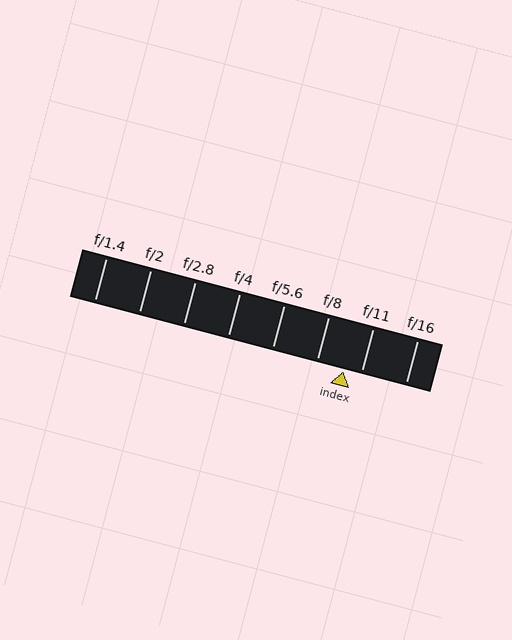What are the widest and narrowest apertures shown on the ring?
The widest aperture shown is f/1.4 and the narrowest is f/16.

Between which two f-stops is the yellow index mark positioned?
The index mark is between f/8 and f/11.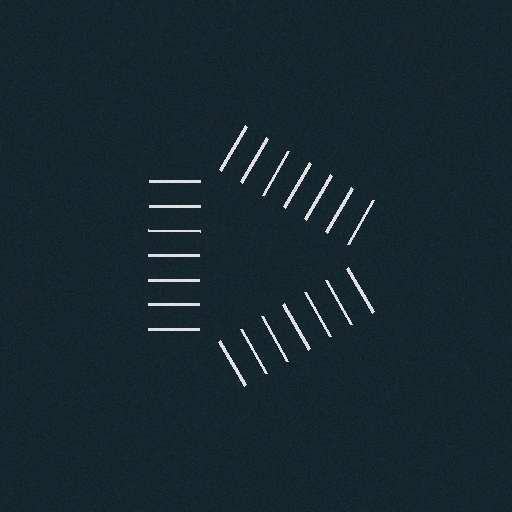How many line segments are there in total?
21 — 7 along each of the 3 edges.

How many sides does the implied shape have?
3 sides — the line-ends trace a triangle.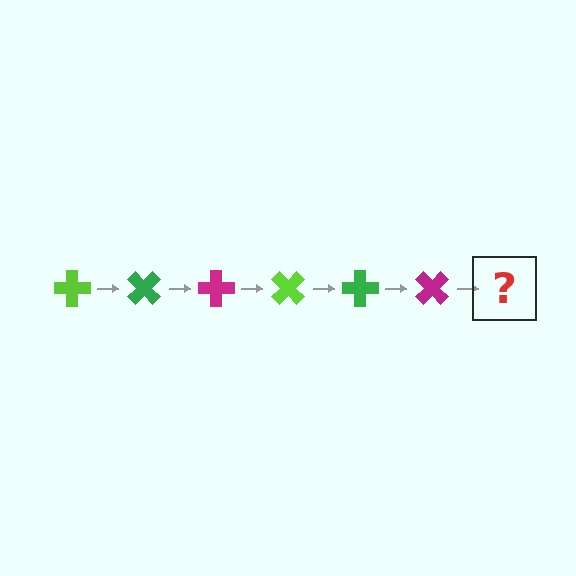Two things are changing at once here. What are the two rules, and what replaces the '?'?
The two rules are that it rotates 45 degrees each step and the color cycles through lime, green, and magenta. The '?' should be a lime cross, rotated 270 degrees from the start.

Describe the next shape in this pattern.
It should be a lime cross, rotated 270 degrees from the start.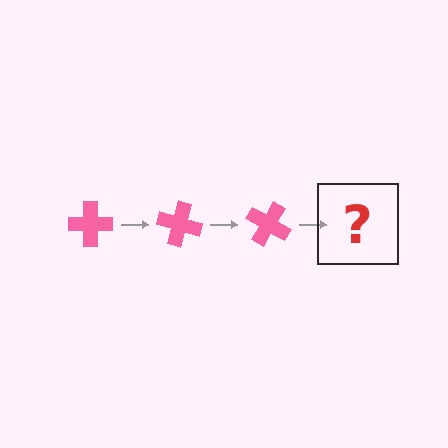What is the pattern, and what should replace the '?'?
The pattern is that the cross rotates 15 degrees each step. The '?' should be a pink cross rotated 45 degrees.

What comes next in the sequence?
The next element should be a pink cross rotated 45 degrees.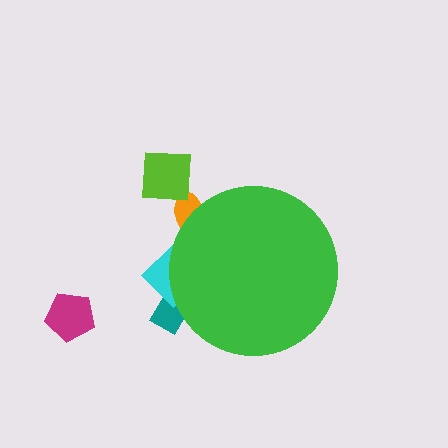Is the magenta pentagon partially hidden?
No, the magenta pentagon is fully visible.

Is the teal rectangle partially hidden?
Yes, the teal rectangle is partially hidden behind the green circle.